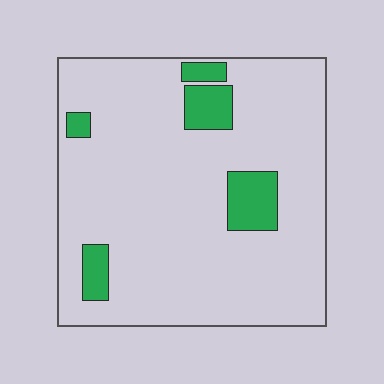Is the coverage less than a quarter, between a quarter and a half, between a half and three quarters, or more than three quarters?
Less than a quarter.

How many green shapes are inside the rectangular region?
5.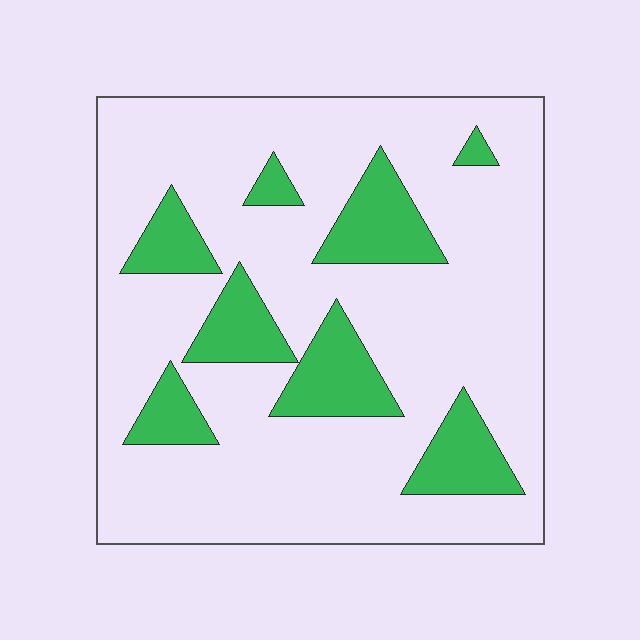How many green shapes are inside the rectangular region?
8.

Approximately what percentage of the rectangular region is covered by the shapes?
Approximately 20%.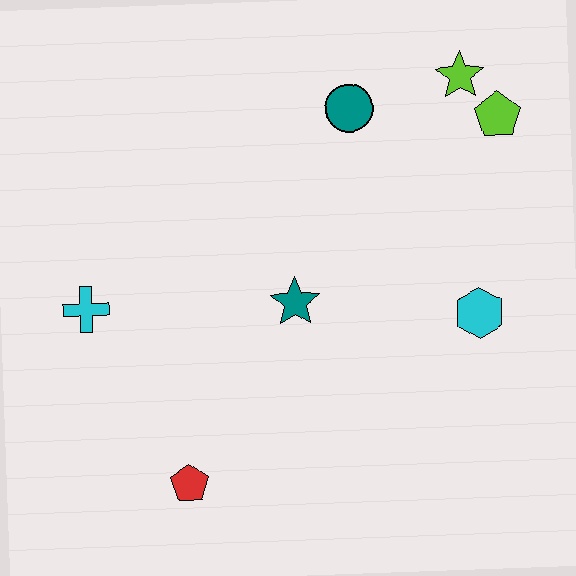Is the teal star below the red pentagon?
No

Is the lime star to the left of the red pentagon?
No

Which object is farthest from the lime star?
The red pentagon is farthest from the lime star.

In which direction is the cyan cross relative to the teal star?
The cyan cross is to the left of the teal star.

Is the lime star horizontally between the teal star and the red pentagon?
No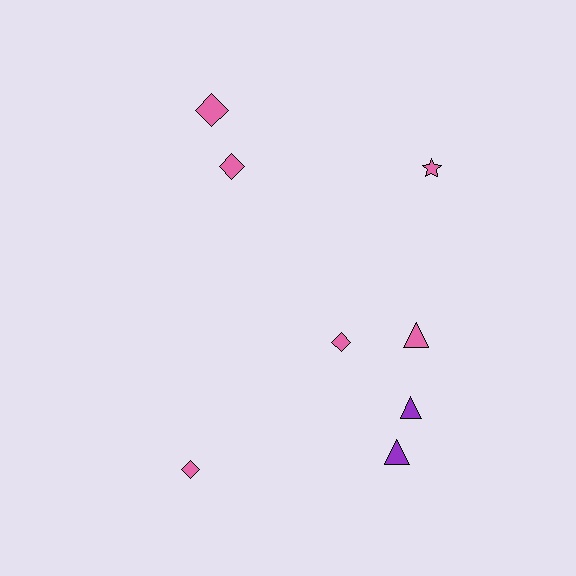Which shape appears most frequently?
Diamond, with 4 objects.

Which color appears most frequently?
Pink, with 6 objects.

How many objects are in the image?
There are 8 objects.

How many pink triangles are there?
There is 1 pink triangle.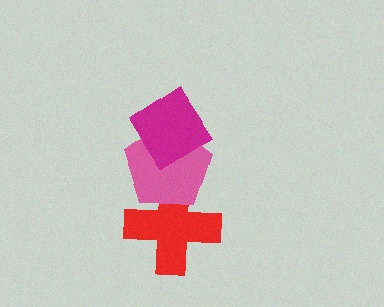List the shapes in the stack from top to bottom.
From top to bottom: the magenta diamond, the pink pentagon, the red cross.